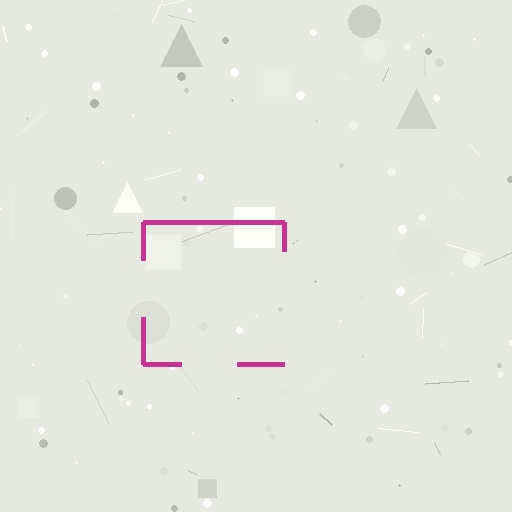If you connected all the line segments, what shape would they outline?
They would outline a square.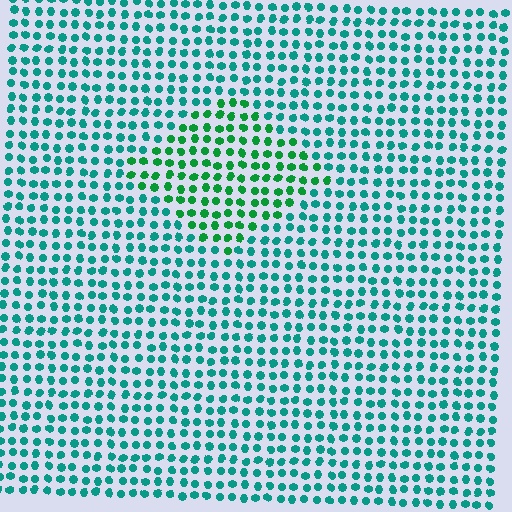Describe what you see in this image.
The image is filled with small teal elements in a uniform arrangement. A diamond-shaped region is visible where the elements are tinted to a slightly different hue, forming a subtle color boundary.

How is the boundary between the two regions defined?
The boundary is defined purely by a slight shift in hue (about 35 degrees). Spacing, size, and orientation are identical on both sides.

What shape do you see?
I see a diamond.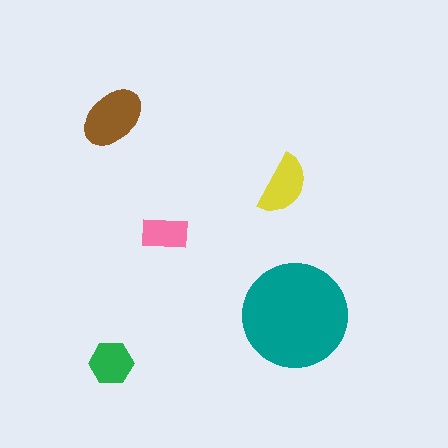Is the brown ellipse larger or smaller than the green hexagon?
Larger.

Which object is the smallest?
The pink rectangle.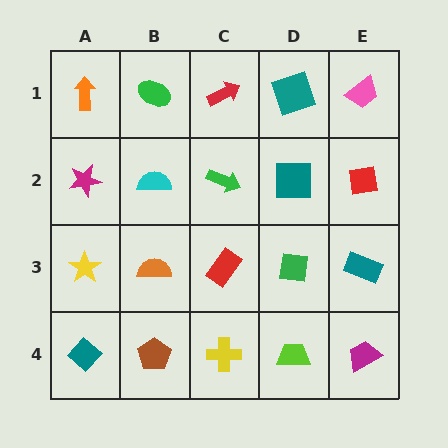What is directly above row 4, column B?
An orange semicircle.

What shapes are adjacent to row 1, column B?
A cyan semicircle (row 2, column B), an orange arrow (row 1, column A), a red arrow (row 1, column C).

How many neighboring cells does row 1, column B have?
3.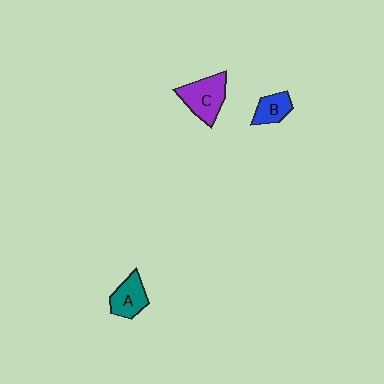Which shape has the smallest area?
Shape B (blue).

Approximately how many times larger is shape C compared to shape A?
Approximately 1.3 times.